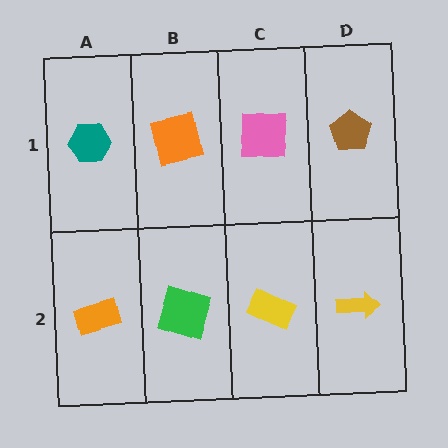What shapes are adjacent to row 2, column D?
A brown pentagon (row 1, column D), a yellow rectangle (row 2, column C).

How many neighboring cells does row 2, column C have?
3.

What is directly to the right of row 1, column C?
A brown pentagon.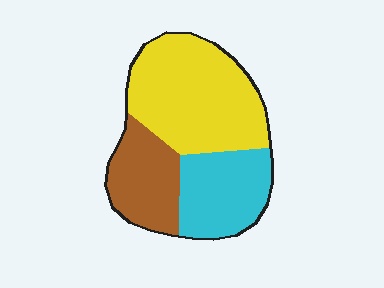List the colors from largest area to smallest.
From largest to smallest: yellow, cyan, brown.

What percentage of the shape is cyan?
Cyan covers roughly 25% of the shape.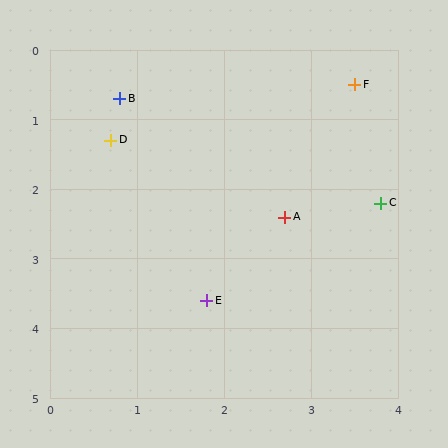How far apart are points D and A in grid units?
Points D and A are about 2.3 grid units apart.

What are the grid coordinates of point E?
Point E is at approximately (1.8, 3.6).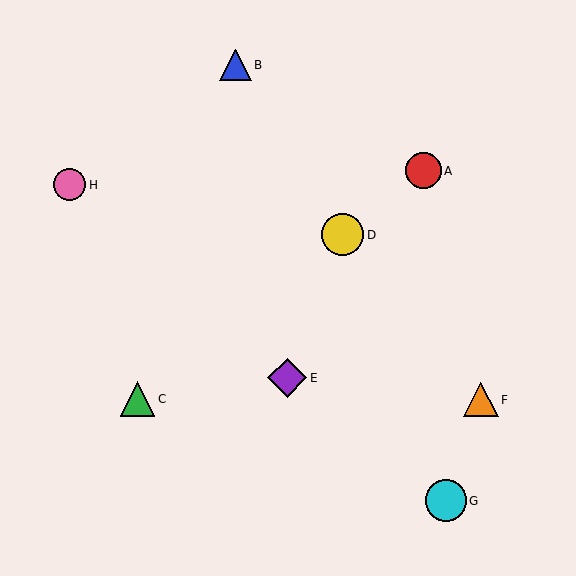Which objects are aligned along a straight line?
Objects A, C, D are aligned along a straight line.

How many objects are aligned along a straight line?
3 objects (A, C, D) are aligned along a straight line.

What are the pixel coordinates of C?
Object C is at (137, 399).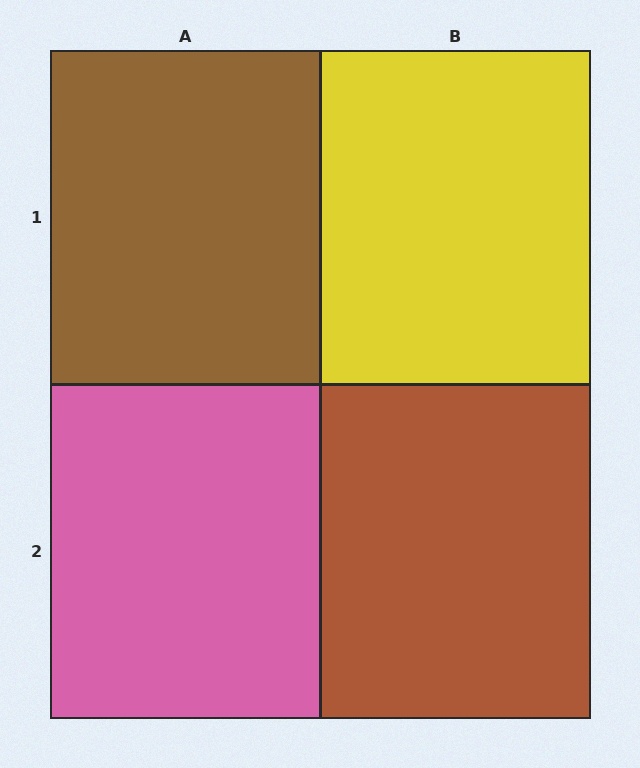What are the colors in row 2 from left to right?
Pink, brown.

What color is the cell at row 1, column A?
Brown.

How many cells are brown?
2 cells are brown.